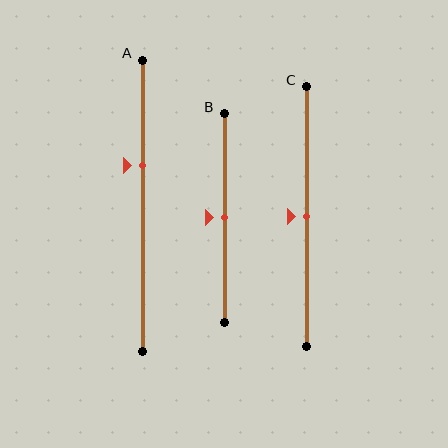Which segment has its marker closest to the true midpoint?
Segment B has its marker closest to the true midpoint.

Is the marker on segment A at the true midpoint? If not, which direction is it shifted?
No, the marker on segment A is shifted upward by about 14% of the segment length.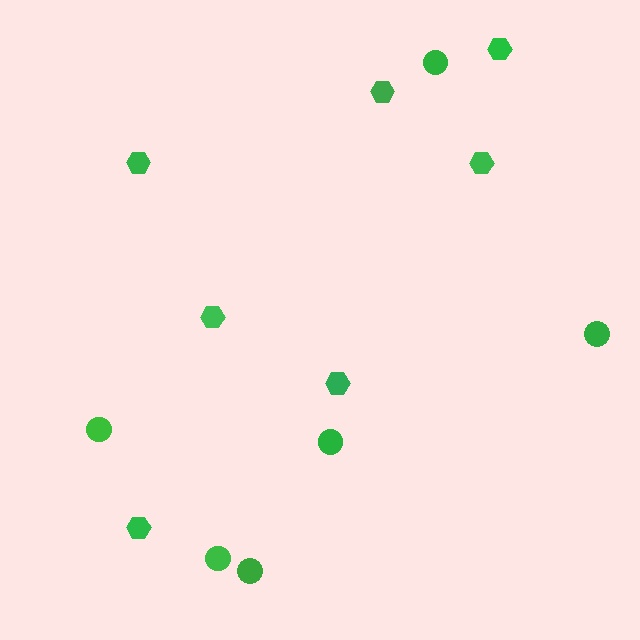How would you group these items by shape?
There are 2 groups: one group of hexagons (7) and one group of circles (6).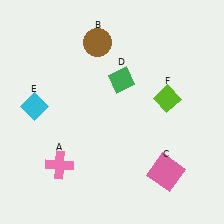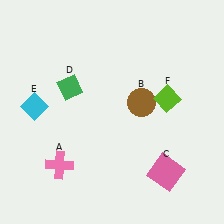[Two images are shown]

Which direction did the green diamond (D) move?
The green diamond (D) moved left.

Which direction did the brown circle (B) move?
The brown circle (B) moved down.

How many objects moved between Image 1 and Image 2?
2 objects moved between the two images.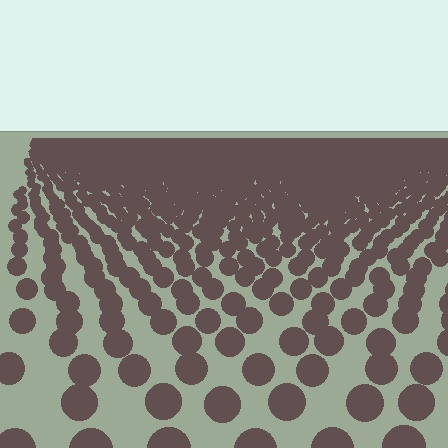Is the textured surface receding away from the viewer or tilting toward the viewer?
The surface is receding away from the viewer. Texture elements get smaller and denser toward the top.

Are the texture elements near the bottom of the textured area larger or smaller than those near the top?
Larger. Near the bottom, elements are closer to the viewer and appear at a bigger on-screen size.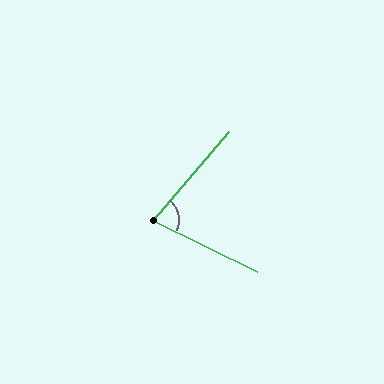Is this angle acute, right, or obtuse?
It is acute.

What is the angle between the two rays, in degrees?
Approximately 76 degrees.